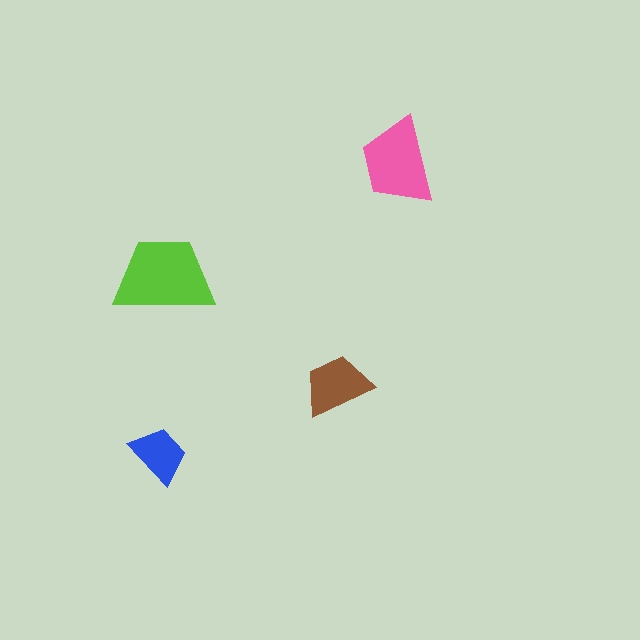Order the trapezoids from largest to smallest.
the lime one, the pink one, the brown one, the blue one.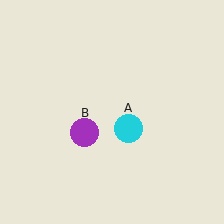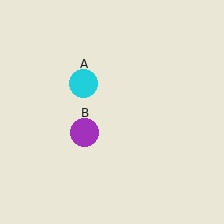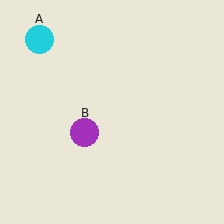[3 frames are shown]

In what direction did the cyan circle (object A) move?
The cyan circle (object A) moved up and to the left.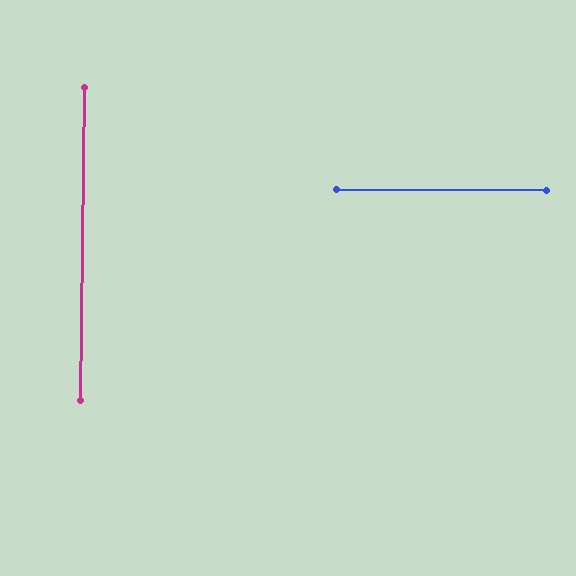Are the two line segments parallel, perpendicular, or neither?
Perpendicular — they meet at approximately 89°.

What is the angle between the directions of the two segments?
Approximately 89 degrees.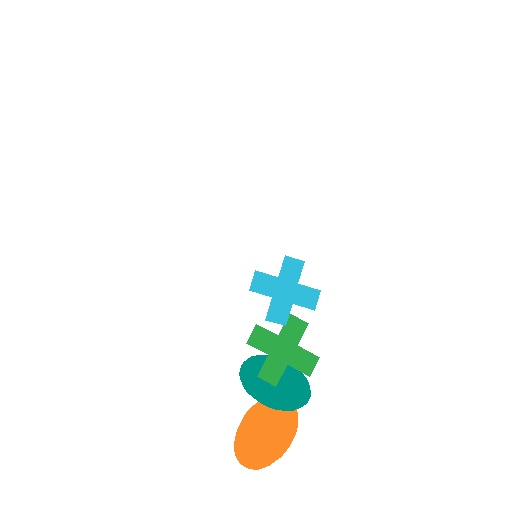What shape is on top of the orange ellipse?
The teal ellipse is on top of the orange ellipse.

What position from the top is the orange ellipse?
The orange ellipse is 4th from the top.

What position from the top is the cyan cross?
The cyan cross is 1st from the top.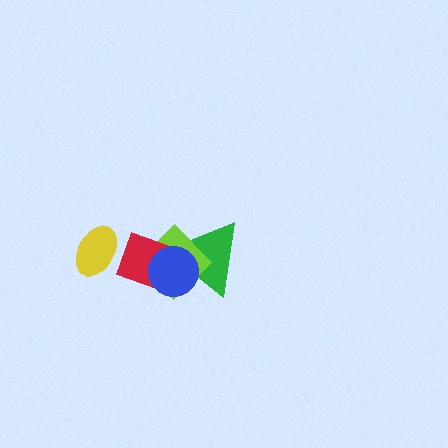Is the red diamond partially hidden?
Yes, it is partially covered by another shape.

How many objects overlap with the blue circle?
3 objects overlap with the blue circle.